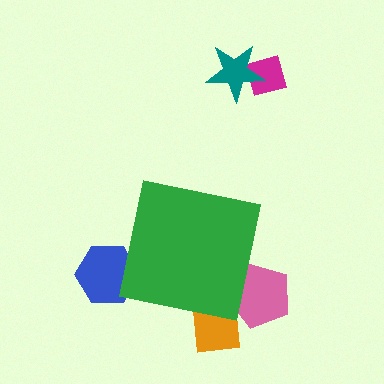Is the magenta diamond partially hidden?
No, the magenta diamond is fully visible.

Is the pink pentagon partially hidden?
Yes, the pink pentagon is partially hidden behind the green square.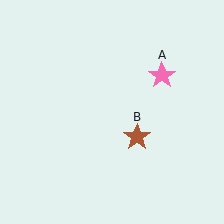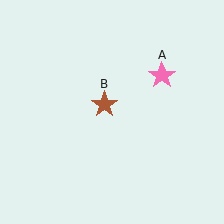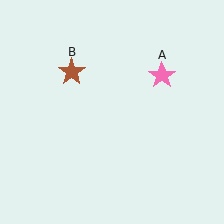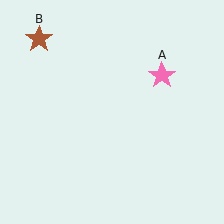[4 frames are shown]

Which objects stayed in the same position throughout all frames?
Pink star (object A) remained stationary.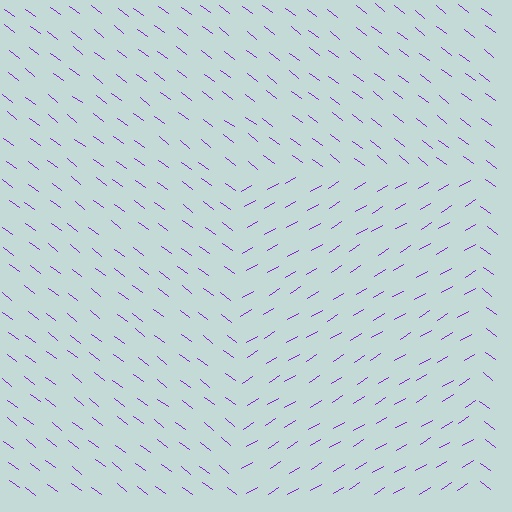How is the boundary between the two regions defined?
The boundary is defined purely by a change in line orientation (approximately 69 degrees difference). All lines are the same color and thickness.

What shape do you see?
I see a rectangle.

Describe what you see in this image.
The image is filled with small purple line segments. A rectangle region in the image has lines oriented differently from the surrounding lines, creating a visible texture boundary.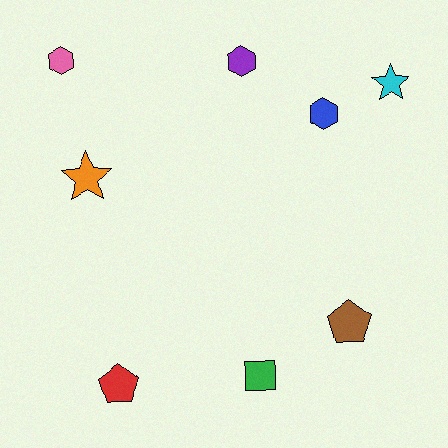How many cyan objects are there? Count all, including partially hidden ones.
There is 1 cyan object.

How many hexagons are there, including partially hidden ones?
There are 3 hexagons.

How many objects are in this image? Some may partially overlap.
There are 8 objects.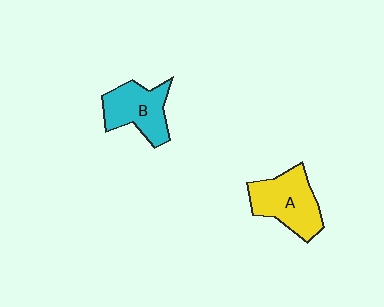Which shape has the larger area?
Shape A (yellow).